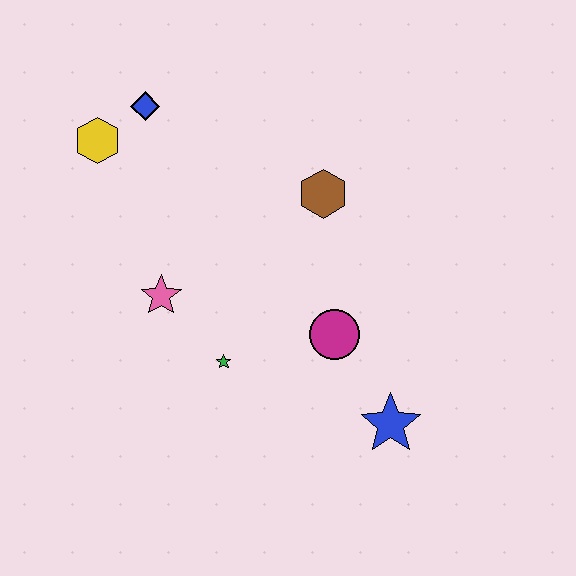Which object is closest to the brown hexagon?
The magenta circle is closest to the brown hexagon.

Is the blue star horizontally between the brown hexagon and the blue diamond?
No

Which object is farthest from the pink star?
The blue star is farthest from the pink star.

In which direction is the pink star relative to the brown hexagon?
The pink star is to the left of the brown hexagon.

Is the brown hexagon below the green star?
No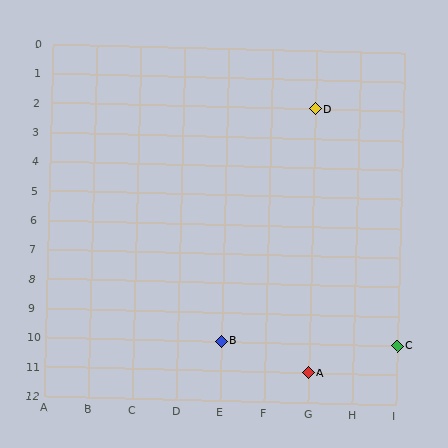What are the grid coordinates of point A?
Point A is at grid coordinates (G, 11).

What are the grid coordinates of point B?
Point B is at grid coordinates (E, 10).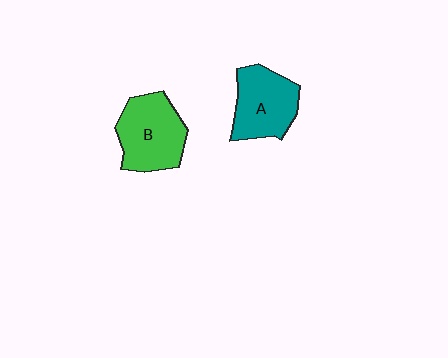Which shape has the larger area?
Shape B (green).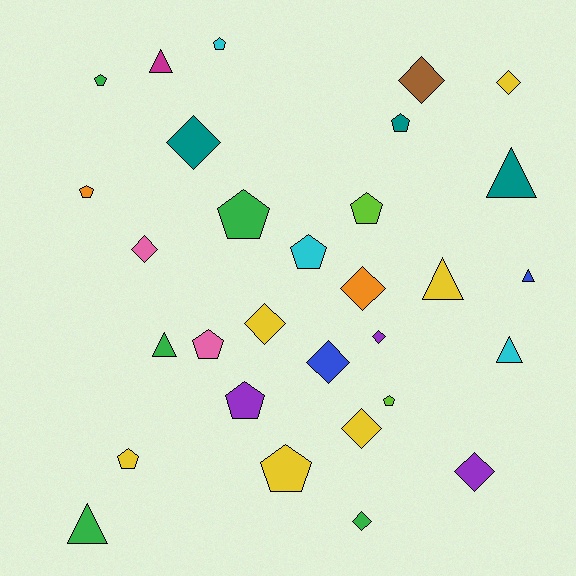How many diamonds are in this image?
There are 11 diamonds.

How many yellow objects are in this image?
There are 6 yellow objects.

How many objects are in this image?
There are 30 objects.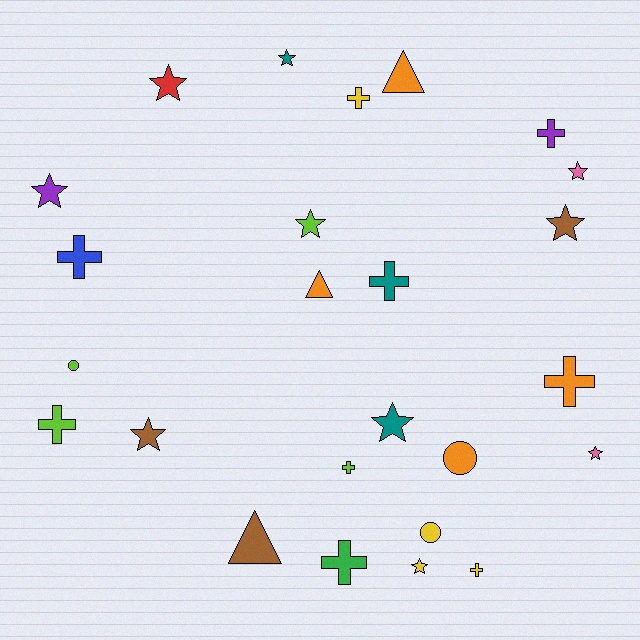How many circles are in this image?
There are 3 circles.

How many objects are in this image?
There are 25 objects.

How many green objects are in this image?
There is 1 green object.